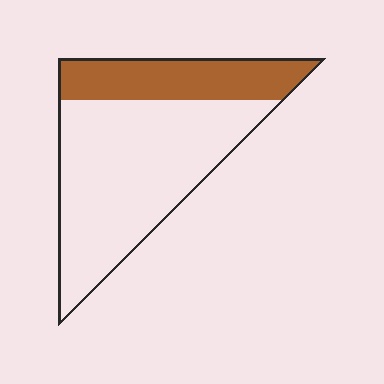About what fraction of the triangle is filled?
About one quarter (1/4).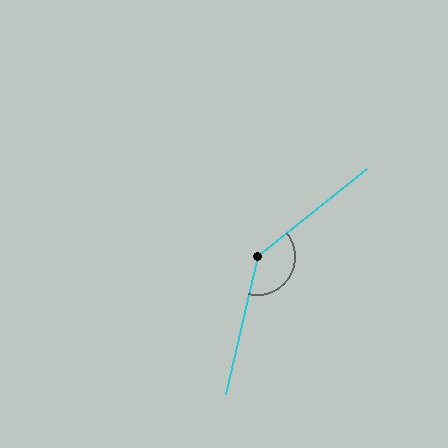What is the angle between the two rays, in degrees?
Approximately 142 degrees.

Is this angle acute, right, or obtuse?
It is obtuse.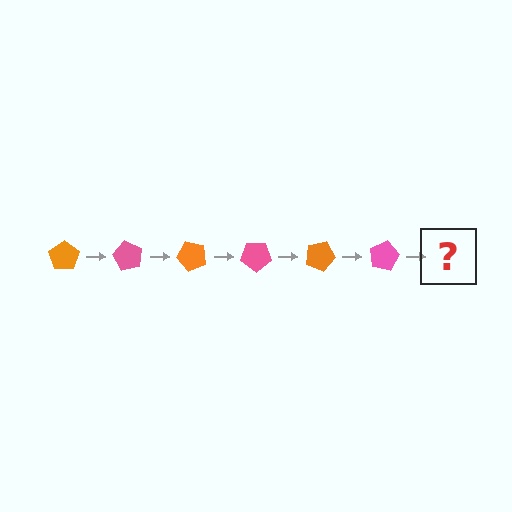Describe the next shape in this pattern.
It should be an orange pentagon, rotated 360 degrees from the start.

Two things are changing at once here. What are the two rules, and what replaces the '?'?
The two rules are that it rotates 60 degrees each step and the color cycles through orange and pink. The '?' should be an orange pentagon, rotated 360 degrees from the start.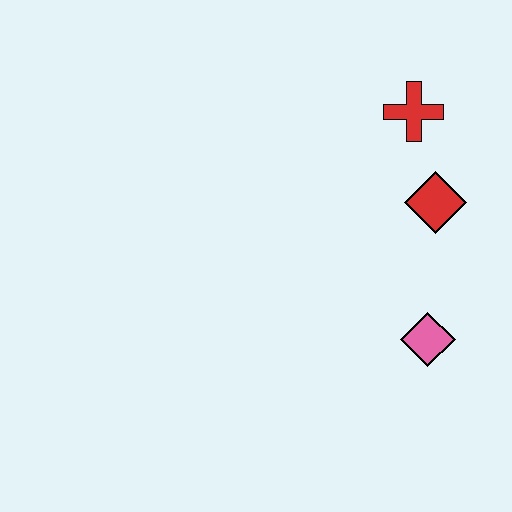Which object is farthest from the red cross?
The pink diamond is farthest from the red cross.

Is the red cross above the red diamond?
Yes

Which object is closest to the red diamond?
The red cross is closest to the red diamond.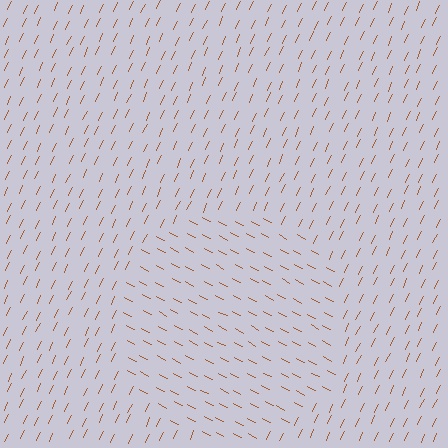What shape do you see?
I see a circle.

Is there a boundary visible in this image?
Yes, there is a texture boundary formed by a change in line orientation.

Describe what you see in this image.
The image is filled with small brown line segments. A circle region in the image has lines oriented differently from the surrounding lines, creating a visible texture boundary.